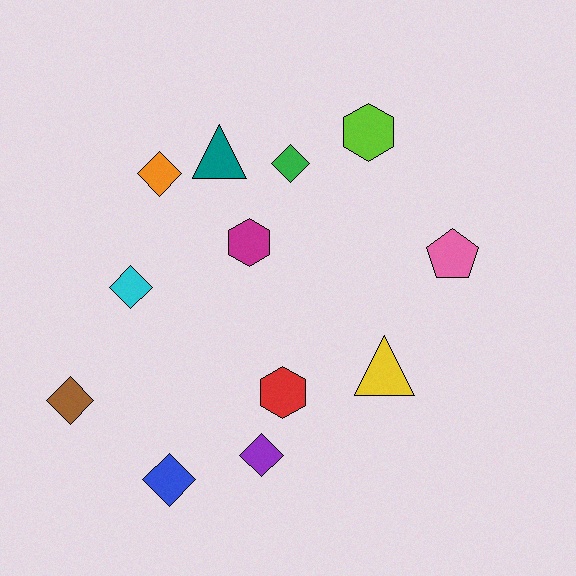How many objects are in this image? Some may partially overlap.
There are 12 objects.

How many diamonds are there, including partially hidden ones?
There are 6 diamonds.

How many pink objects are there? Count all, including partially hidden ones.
There is 1 pink object.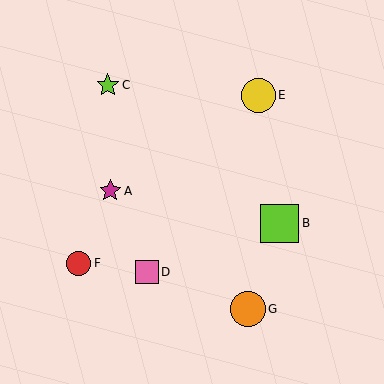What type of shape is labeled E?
Shape E is a yellow circle.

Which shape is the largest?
The lime square (labeled B) is the largest.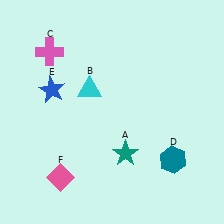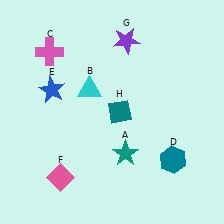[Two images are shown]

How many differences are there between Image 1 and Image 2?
There are 2 differences between the two images.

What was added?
A purple star (G), a teal diamond (H) were added in Image 2.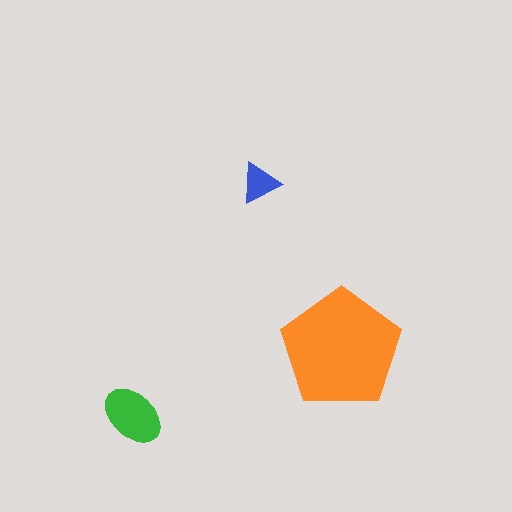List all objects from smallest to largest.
The blue triangle, the green ellipse, the orange pentagon.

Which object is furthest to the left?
The green ellipse is leftmost.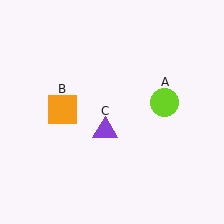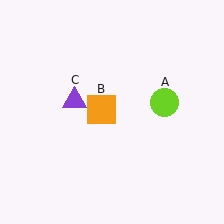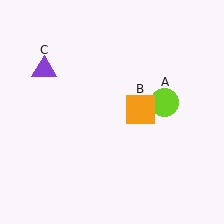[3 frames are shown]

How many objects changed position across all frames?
2 objects changed position: orange square (object B), purple triangle (object C).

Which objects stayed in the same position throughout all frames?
Lime circle (object A) remained stationary.